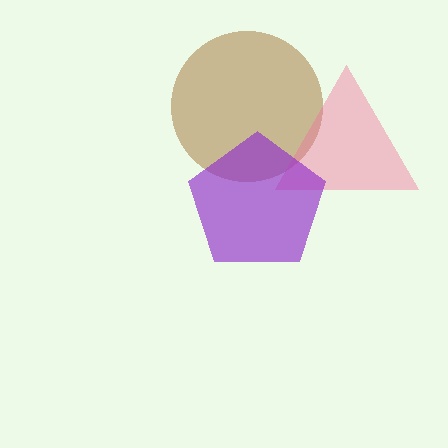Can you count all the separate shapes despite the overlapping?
Yes, there are 3 separate shapes.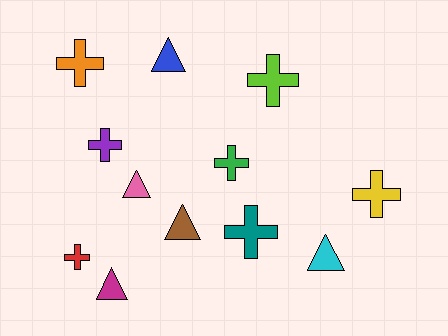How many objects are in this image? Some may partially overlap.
There are 12 objects.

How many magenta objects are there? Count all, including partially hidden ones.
There is 1 magenta object.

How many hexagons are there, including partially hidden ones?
There are no hexagons.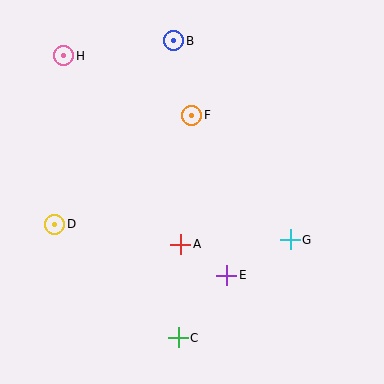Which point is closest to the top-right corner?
Point B is closest to the top-right corner.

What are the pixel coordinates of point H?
Point H is at (64, 56).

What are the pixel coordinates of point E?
Point E is at (227, 275).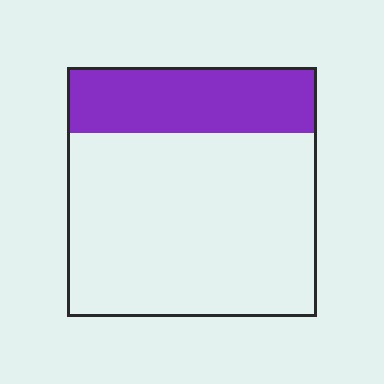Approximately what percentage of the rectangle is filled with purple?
Approximately 25%.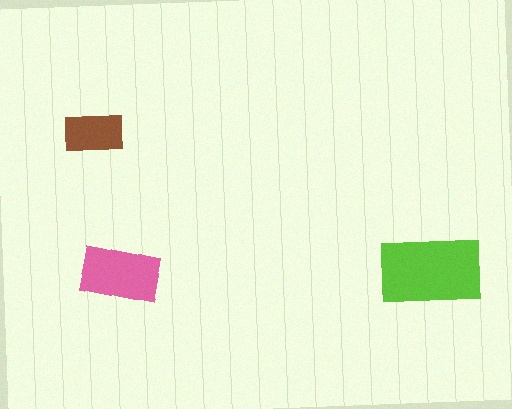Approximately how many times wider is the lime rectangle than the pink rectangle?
About 1.5 times wider.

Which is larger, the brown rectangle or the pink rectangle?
The pink one.